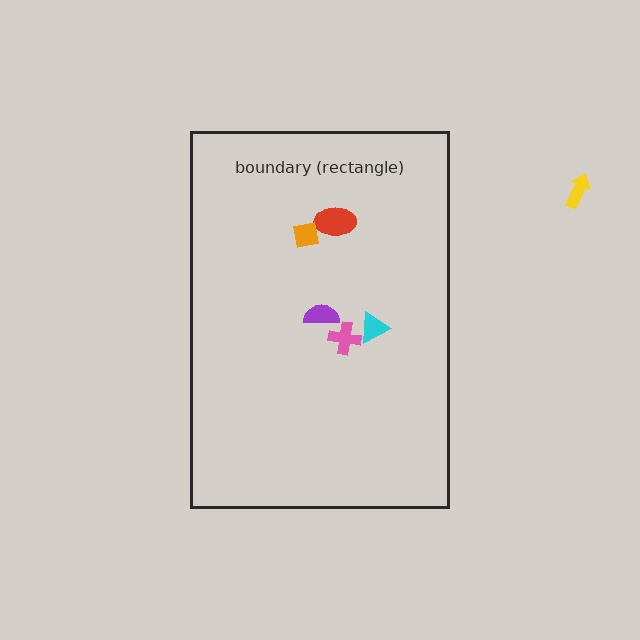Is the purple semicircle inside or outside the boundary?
Inside.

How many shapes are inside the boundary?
5 inside, 1 outside.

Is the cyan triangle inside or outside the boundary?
Inside.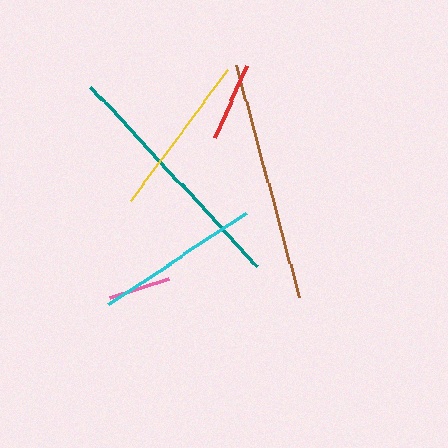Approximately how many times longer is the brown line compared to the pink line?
The brown line is approximately 3.9 times the length of the pink line.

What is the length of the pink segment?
The pink segment is approximately 62 pixels long.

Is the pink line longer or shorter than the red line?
The red line is longer than the pink line.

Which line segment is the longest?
The teal line is the longest at approximately 244 pixels.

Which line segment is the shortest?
The pink line is the shortest at approximately 62 pixels.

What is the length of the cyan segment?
The cyan segment is approximately 165 pixels long.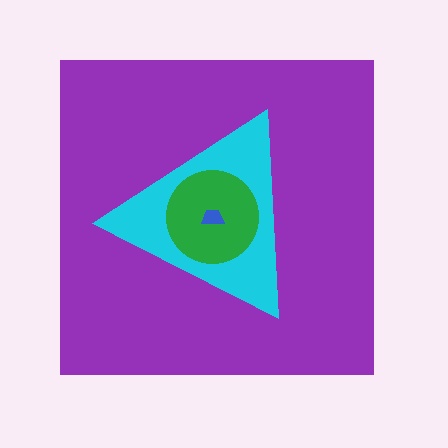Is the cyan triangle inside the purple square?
Yes.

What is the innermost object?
The blue trapezoid.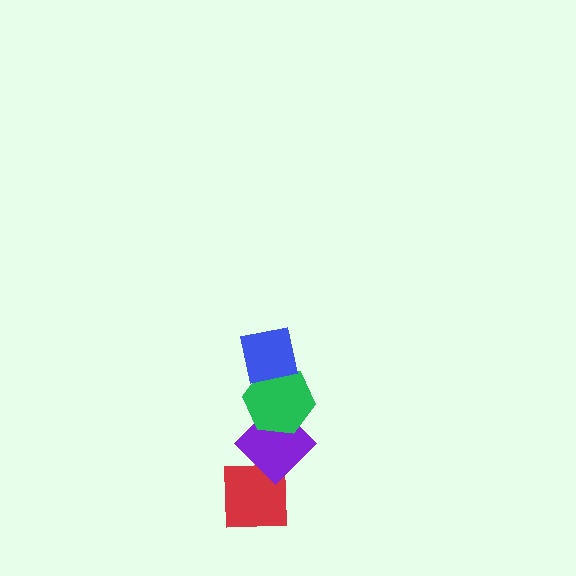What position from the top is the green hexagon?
The green hexagon is 2nd from the top.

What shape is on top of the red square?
The purple diamond is on top of the red square.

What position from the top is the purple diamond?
The purple diamond is 3rd from the top.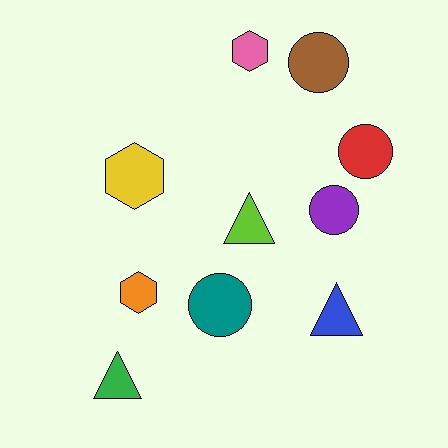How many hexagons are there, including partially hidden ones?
There are 3 hexagons.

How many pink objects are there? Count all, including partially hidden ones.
There is 1 pink object.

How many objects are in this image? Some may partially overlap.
There are 10 objects.